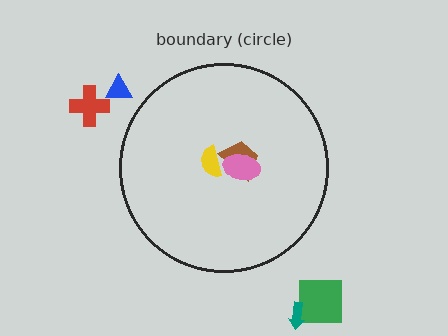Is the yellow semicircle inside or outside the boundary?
Inside.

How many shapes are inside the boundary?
3 inside, 4 outside.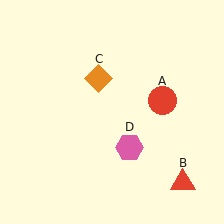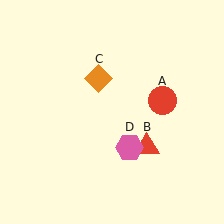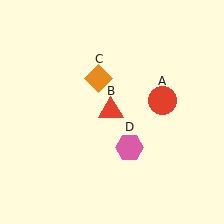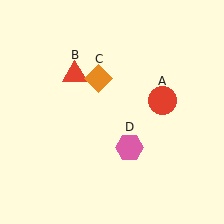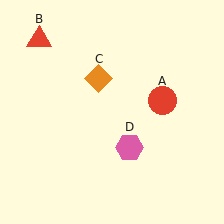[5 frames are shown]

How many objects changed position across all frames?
1 object changed position: red triangle (object B).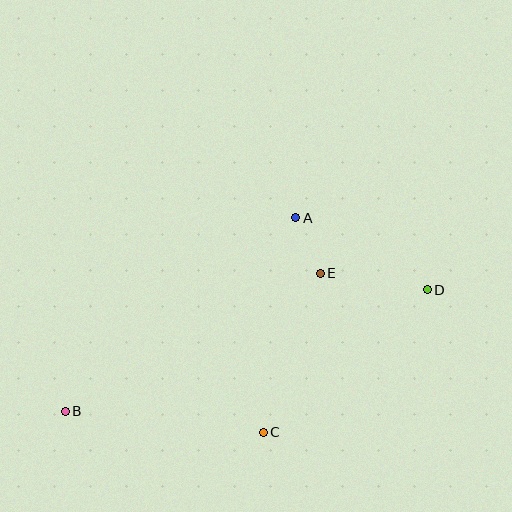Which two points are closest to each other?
Points A and E are closest to each other.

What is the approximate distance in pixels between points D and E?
The distance between D and E is approximately 109 pixels.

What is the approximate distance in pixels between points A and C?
The distance between A and C is approximately 217 pixels.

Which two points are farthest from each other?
Points B and D are farthest from each other.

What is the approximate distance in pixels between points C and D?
The distance between C and D is approximately 217 pixels.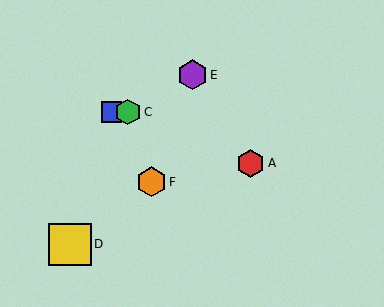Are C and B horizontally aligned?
Yes, both are at y≈112.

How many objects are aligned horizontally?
2 objects (B, C) are aligned horizontally.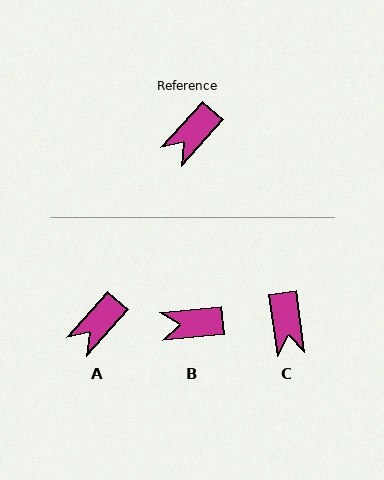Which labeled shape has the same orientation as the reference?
A.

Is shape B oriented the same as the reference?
No, it is off by about 42 degrees.